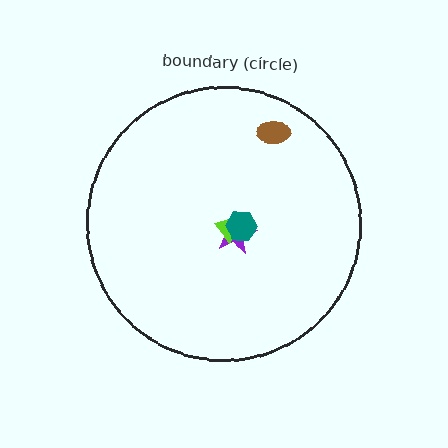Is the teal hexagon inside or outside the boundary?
Inside.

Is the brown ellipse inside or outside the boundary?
Inside.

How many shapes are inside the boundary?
4 inside, 0 outside.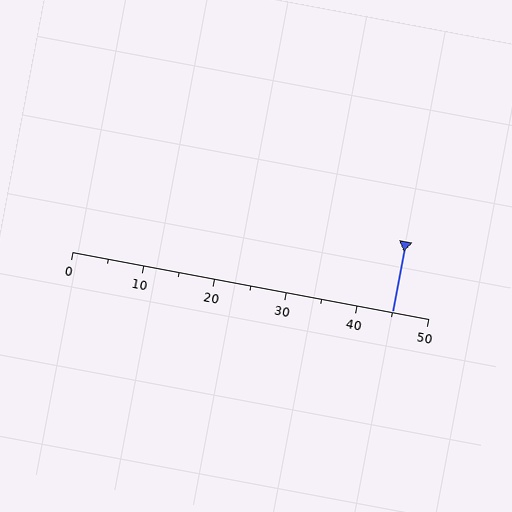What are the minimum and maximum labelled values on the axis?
The axis runs from 0 to 50.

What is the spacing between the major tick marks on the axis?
The major ticks are spaced 10 apart.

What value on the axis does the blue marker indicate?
The marker indicates approximately 45.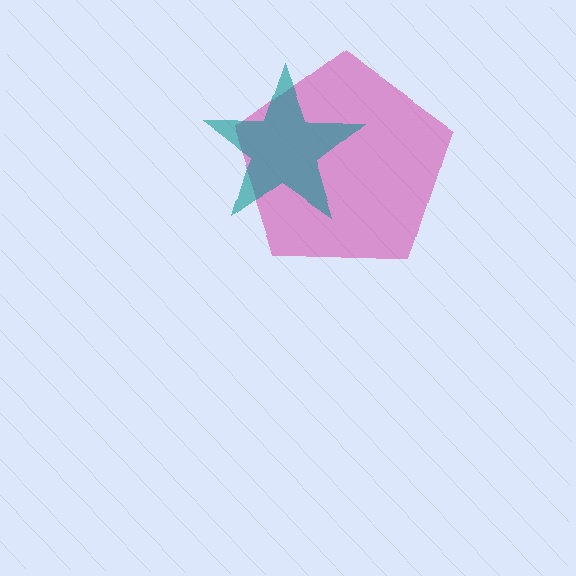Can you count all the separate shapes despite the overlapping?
Yes, there are 2 separate shapes.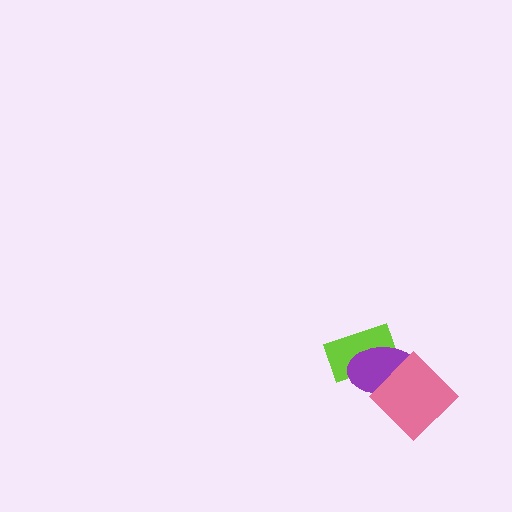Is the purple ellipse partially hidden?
Yes, it is partially covered by another shape.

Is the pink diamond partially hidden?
No, no other shape covers it.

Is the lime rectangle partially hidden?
Yes, it is partially covered by another shape.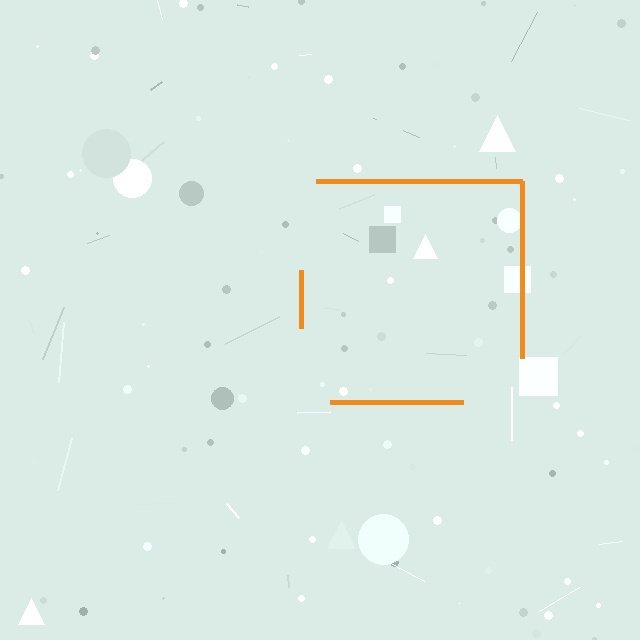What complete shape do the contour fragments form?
The contour fragments form a square.